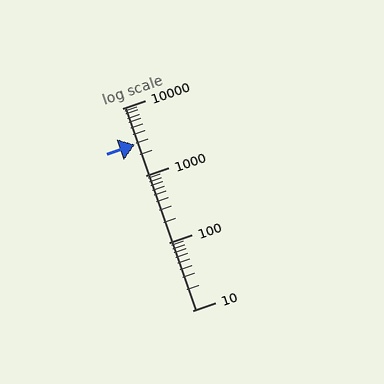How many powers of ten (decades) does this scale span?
The scale spans 3 decades, from 10 to 10000.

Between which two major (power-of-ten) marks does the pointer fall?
The pointer is between 1000 and 10000.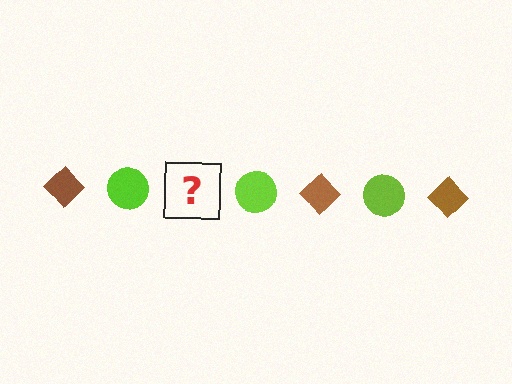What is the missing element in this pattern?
The missing element is a brown diamond.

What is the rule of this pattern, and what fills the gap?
The rule is that the pattern alternates between brown diamond and lime circle. The gap should be filled with a brown diamond.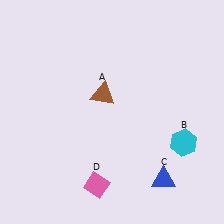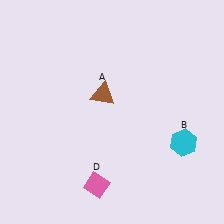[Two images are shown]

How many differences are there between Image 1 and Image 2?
There is 1 difference between the two images.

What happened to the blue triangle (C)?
The blue triangle (C) was removed in Image 2. It was in the bottom-right area of Image 1.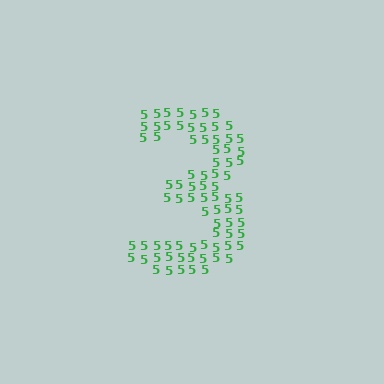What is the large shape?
The large shape is the digit 3.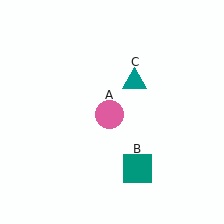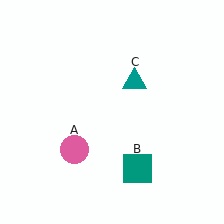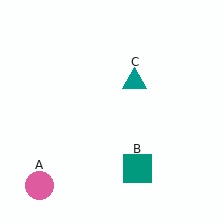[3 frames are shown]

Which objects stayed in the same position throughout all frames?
Teal square (object B) and teal triangle (object C) remained stationary.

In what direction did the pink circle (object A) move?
The pink circle (object A) moved down and to the left.